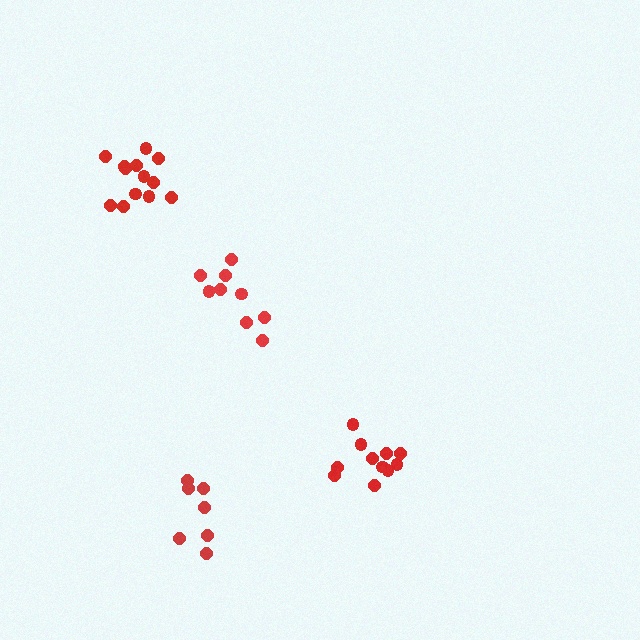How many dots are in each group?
Group 1: 9 dots, Group 2: 13 dots, Group 3: 7 dots, Group 4: 11 dots (40 total).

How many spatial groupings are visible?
There are 4 spatial groupings.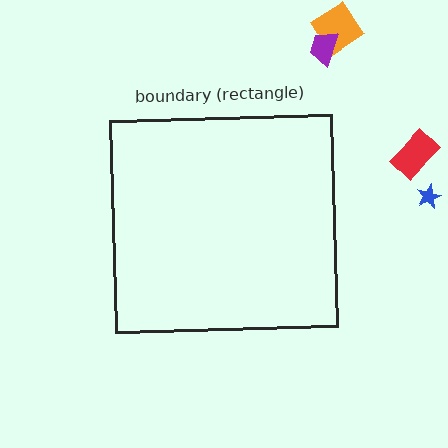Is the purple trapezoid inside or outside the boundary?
Outside.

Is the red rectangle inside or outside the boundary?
Outside.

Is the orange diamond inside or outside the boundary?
Outside.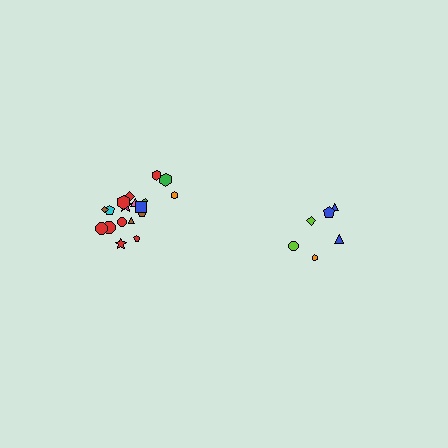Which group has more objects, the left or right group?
The left group.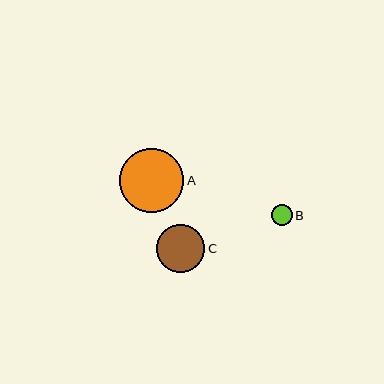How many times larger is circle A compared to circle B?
Circle A is approximately 3.1 times the size of circle B.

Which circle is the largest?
Circle A is the largest with a size of approximately 64 pixels.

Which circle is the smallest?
Circle B is the smallest with a size of approximately 21 pixels.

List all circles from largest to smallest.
From largest to smallest: A, C, B.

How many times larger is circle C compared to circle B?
Circle C is approximately 2.3 times the size of circle B.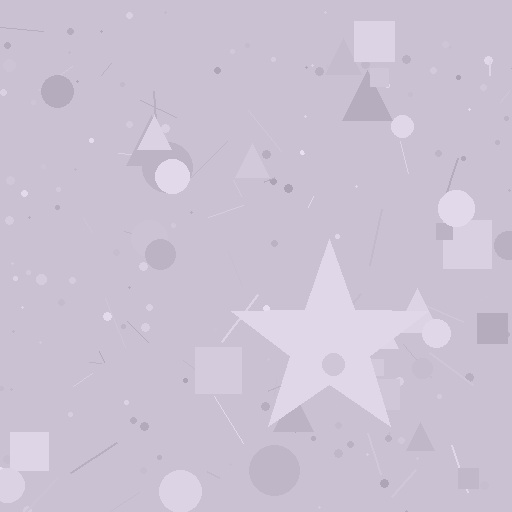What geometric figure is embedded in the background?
A star is embedded in the background.